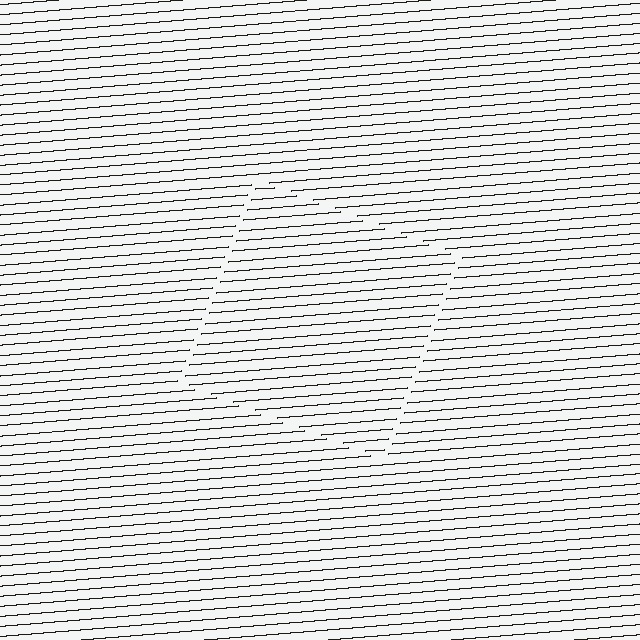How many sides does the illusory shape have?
4 sides — the line-ends trace a square.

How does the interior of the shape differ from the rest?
The interior of the shape contains the same grating, shifted by half a period — the contour is defined by the phase discontinuity where line-ends from the inner and outer gratings abut.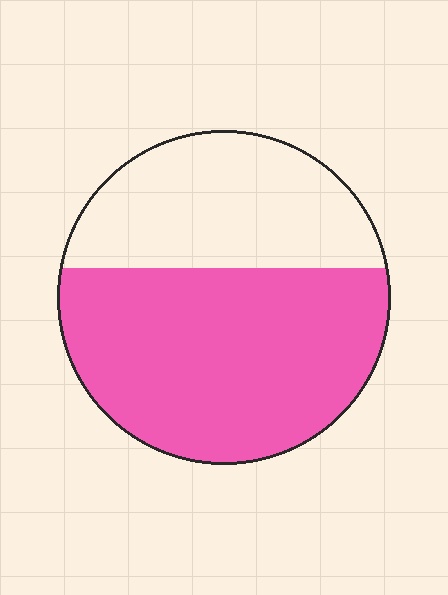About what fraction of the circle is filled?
About three fifths (3/5).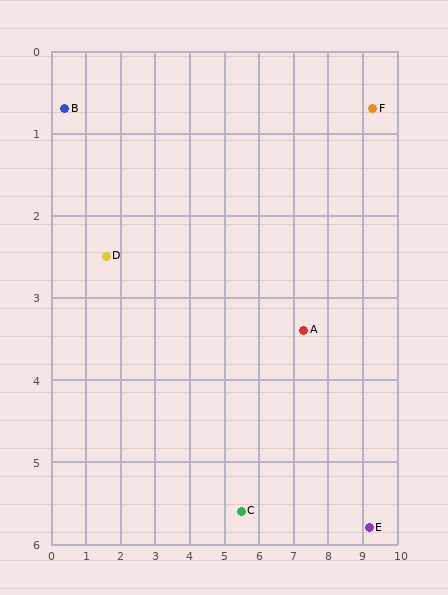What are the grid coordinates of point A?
Point A is at approximately (7.3, 3.4).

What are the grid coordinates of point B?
Point B is at approximately (0.4, 0.7).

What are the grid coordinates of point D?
Point D is at approximately (1.6, 2.5).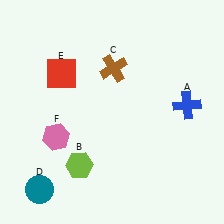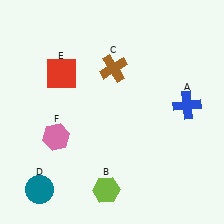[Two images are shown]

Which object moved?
The lime hexagon (B) moved right.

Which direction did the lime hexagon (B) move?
The lime hexagon (B) moved right.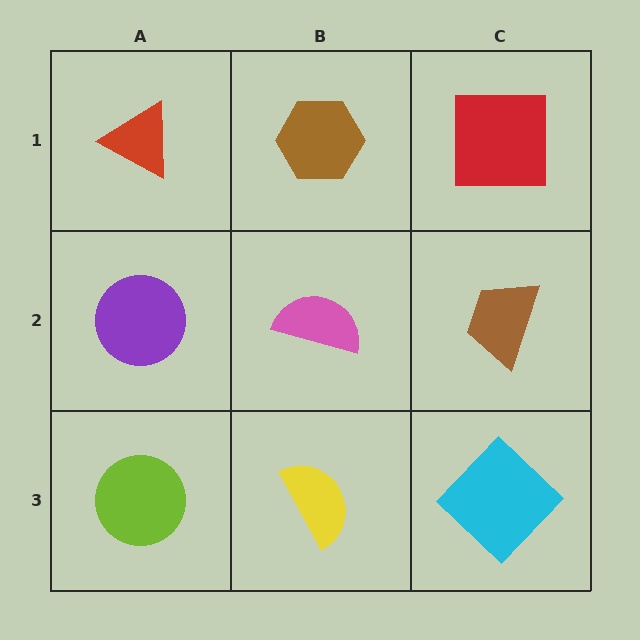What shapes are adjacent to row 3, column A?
A purple circle (row 2, column A), a yellow semicircle (row 3, column B).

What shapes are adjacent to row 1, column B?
A pink semicircle (row 2, column B), a red triangle (row 1, column A), a red square (row 1, column C).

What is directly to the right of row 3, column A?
A yellow semicircle.